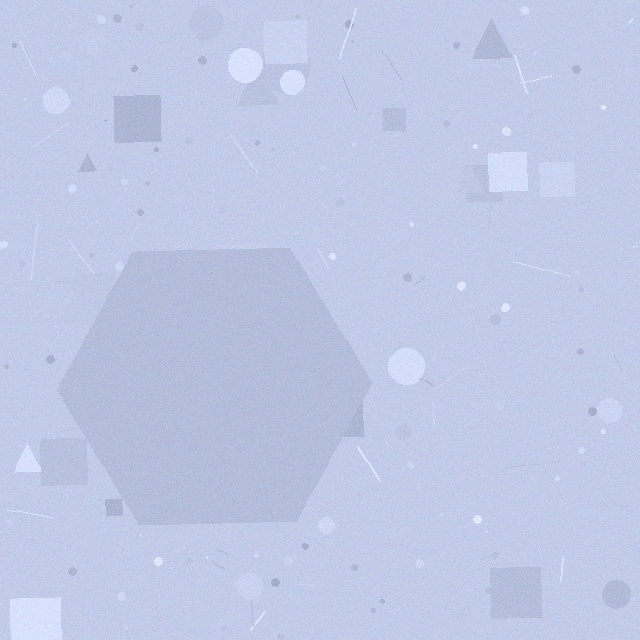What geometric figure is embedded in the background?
A hexagon is embedded in the background.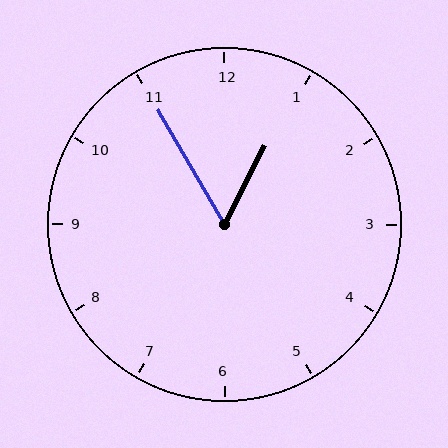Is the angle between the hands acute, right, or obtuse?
It is acute.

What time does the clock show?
12:55.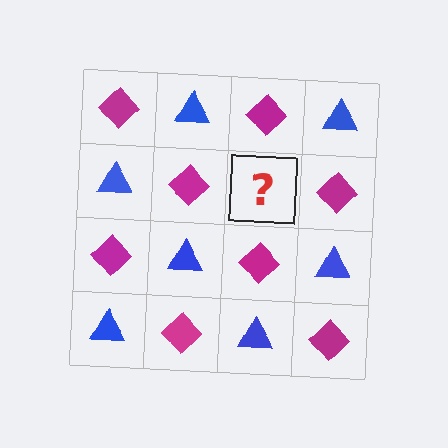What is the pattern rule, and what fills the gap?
The rule is that it alternates magenta diamond and blue triangle in a checkerboard pattern. The gap should be filled with a blue triangle.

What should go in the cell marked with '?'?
The missing cell should contain a blue triangle.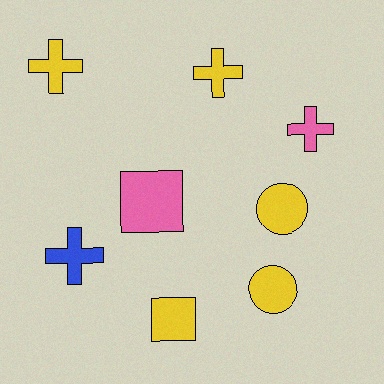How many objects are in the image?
There are 8 objects.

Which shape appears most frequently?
Cross, with 4 objects.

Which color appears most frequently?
Yellow, with 5 objects.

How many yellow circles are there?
There are 2 yellow circles.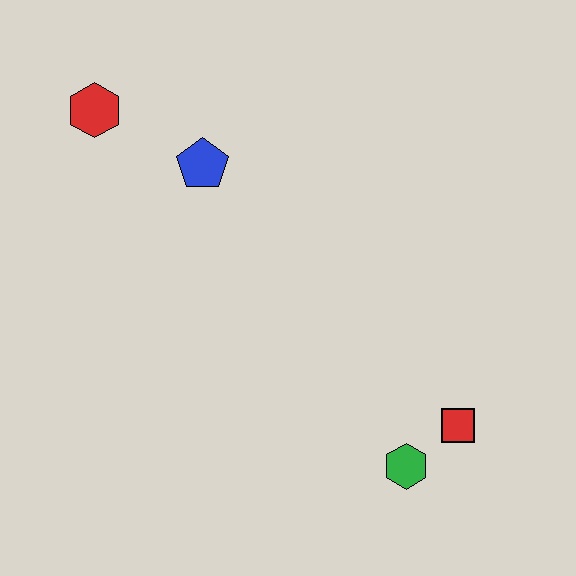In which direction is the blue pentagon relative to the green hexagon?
The blue pentagon is above the green hexagon.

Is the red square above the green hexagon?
Yes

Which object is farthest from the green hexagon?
The red hexagon is farthest from the green hexagon.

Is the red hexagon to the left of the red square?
Yes